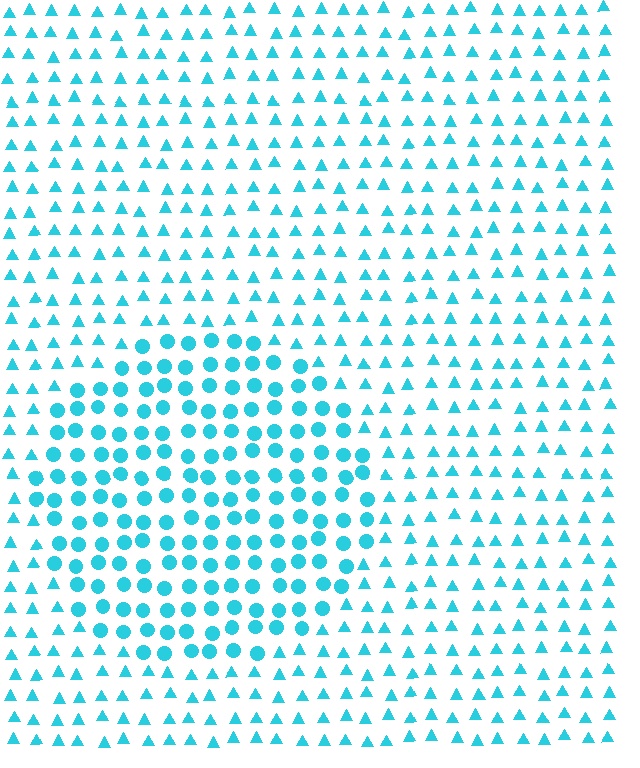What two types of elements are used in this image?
The image uses circles inside the circle region and triangles outside it.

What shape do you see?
I see a circle.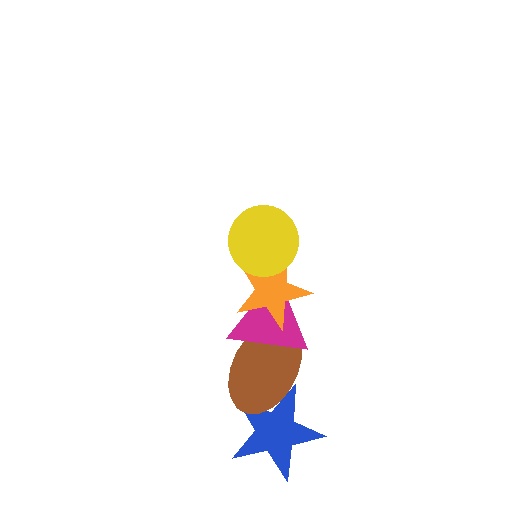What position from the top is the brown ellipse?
The brown ellipse is 4th from the top.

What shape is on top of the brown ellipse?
The magenta triangle is on top of the brown ellipse.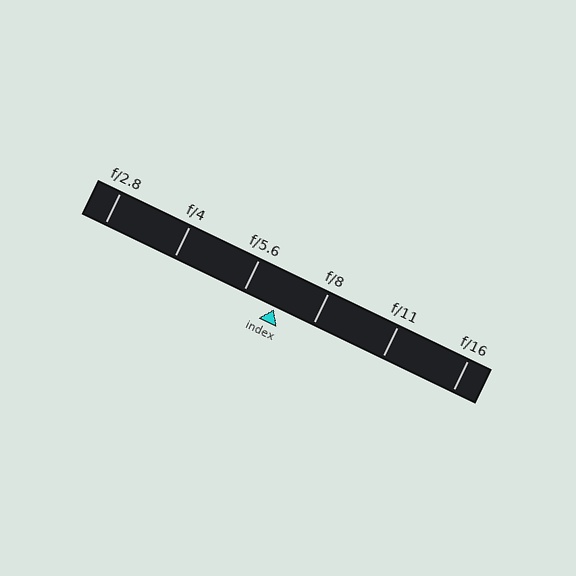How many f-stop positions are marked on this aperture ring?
There are 6 f-stop positions marked.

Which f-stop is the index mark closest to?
The index mark is closest to f/5.6.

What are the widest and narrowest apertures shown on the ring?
The widest aperture shown is f/2.8 and the narrowest is f/16.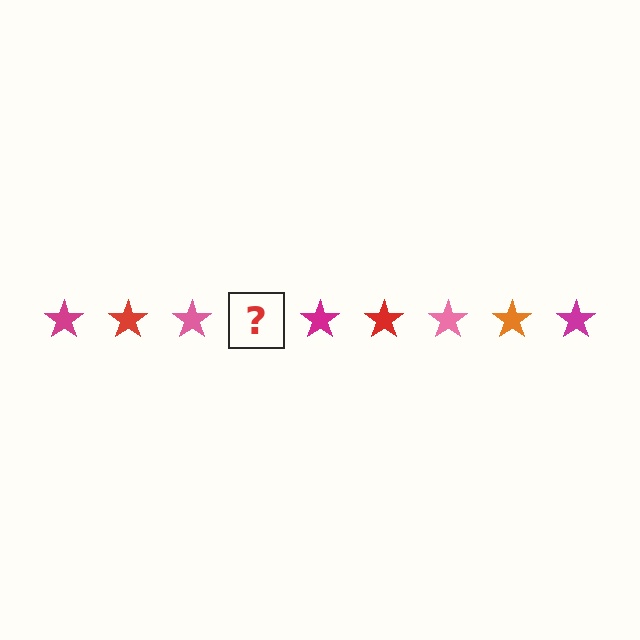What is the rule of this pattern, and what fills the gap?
The rule is that the pattern cycles through magenta, red, pink, orange stars. The gap should be filled with an orange star.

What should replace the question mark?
The question mark should be replaced with an orange star.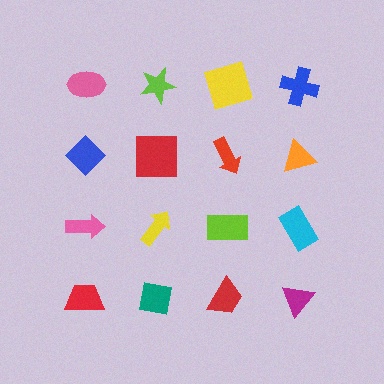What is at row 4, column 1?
A red trapezoid.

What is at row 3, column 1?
A pink arrow.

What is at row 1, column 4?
A blue cross.